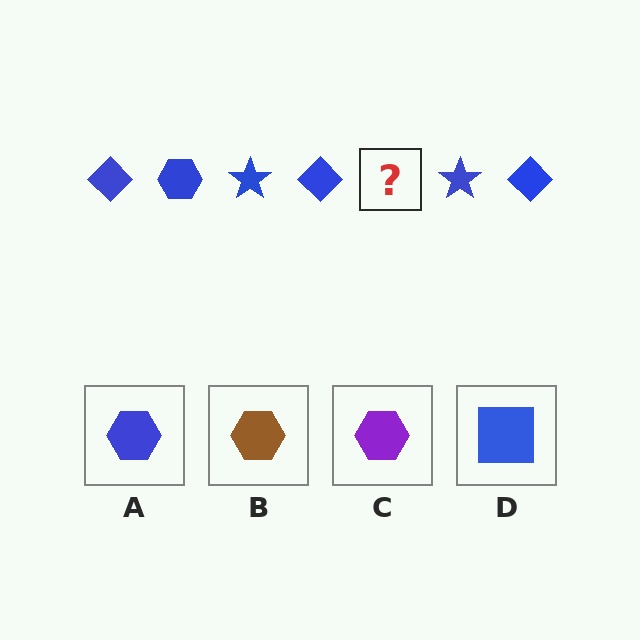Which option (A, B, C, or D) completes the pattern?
A.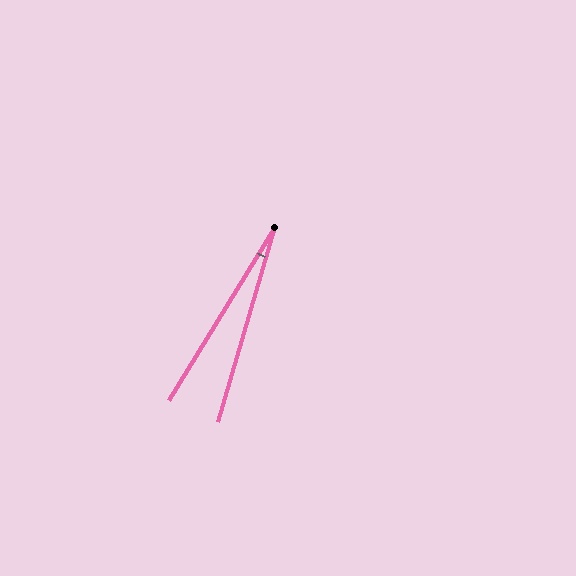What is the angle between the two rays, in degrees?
Approximately 15 degrees.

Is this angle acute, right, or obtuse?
It is acute.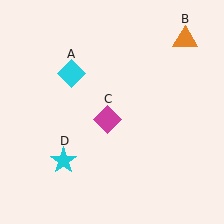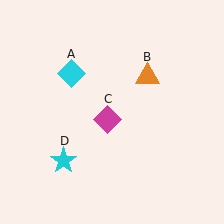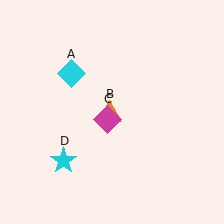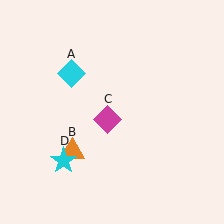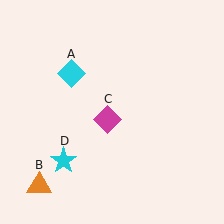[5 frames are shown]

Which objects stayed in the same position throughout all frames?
Cyan diamond (object A) and magenta diamond (object C) and cyan star (object D) remained stationary.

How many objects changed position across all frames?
1 object changed position: orange triangle (object B).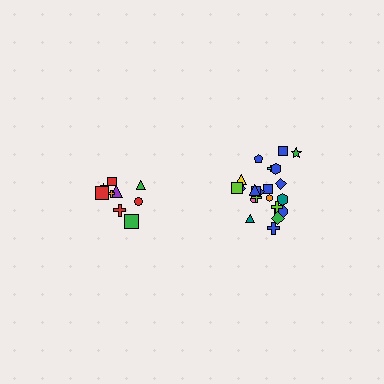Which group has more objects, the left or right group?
The right group.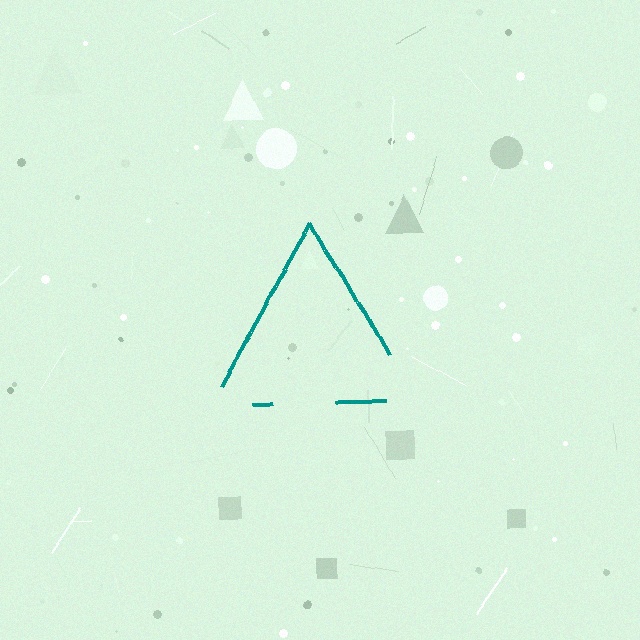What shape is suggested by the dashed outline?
The dashed outline suggests a triangle.